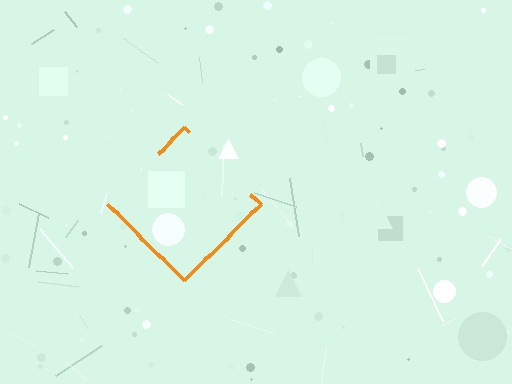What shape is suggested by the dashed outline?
The dashed outline suggests a diamond.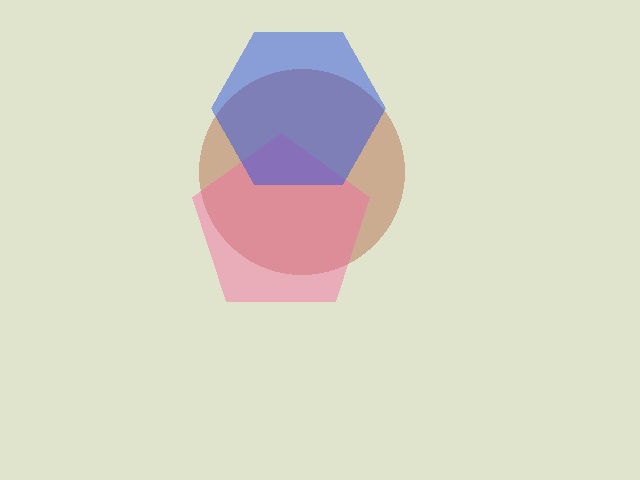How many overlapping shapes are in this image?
There are 3 overlapping shapes in the image.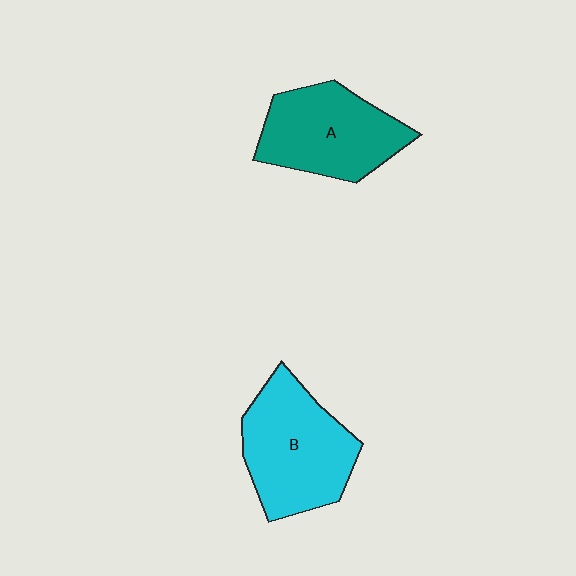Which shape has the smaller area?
Shape A (teal).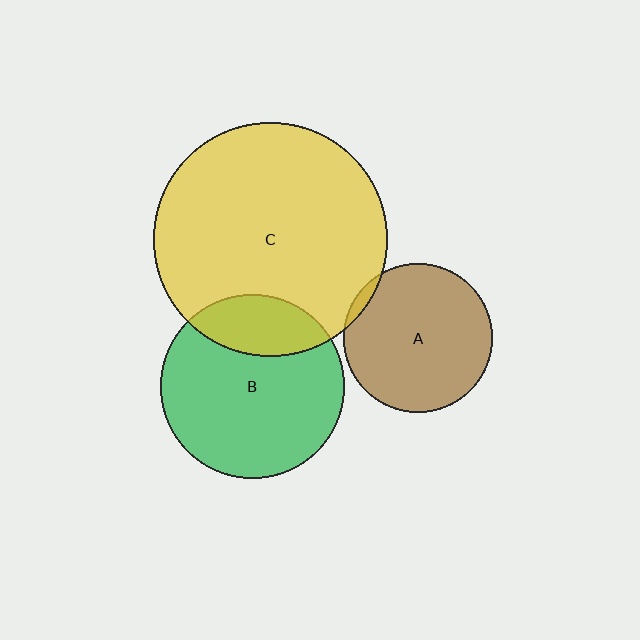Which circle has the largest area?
Circle C (yellow).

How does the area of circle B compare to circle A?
Approximately 1.5 times.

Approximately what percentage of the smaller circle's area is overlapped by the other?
Approximately 5%.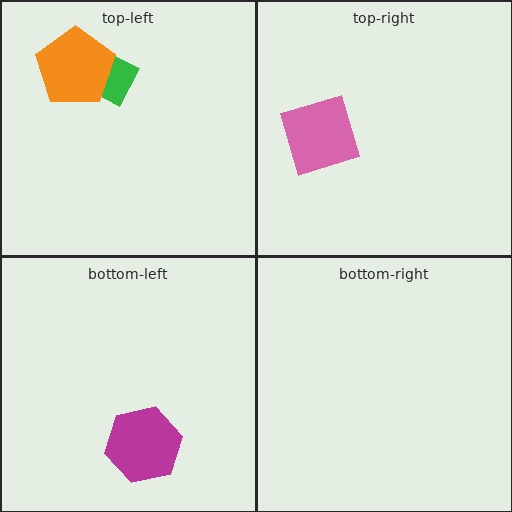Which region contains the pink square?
The top-right region.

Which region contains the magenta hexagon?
The bottom-left region.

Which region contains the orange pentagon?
The top-left region.